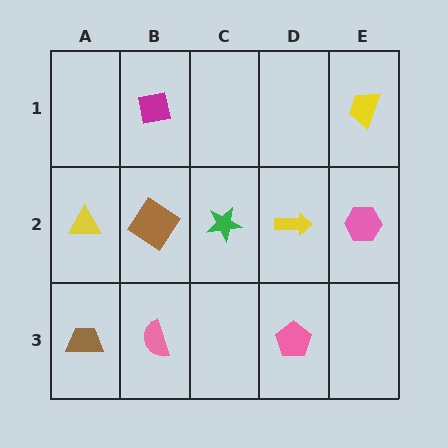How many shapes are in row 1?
2 shapes.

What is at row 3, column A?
A brown trapezoid.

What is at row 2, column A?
A yellow triangle.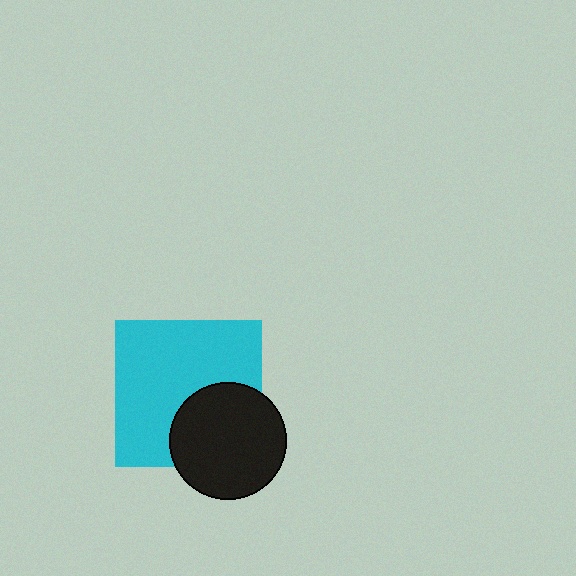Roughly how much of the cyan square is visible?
Most of it is visible (roughly 68%).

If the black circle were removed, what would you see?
You would see the complete cyan square.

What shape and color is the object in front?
The object in front is a black circle.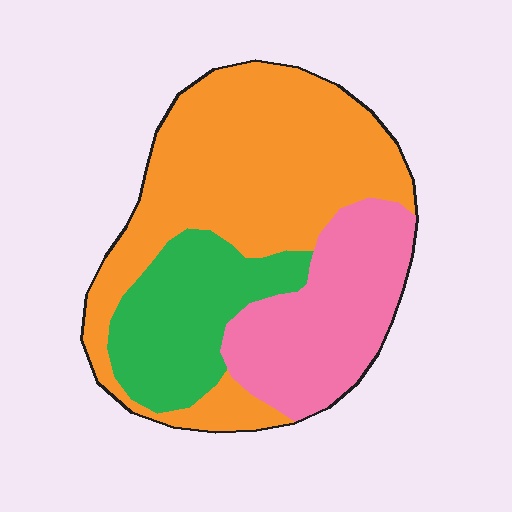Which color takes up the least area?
Green, at roughly 20%.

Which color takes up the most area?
Orange, at roughly 50%.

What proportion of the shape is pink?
Pink covers 27% of the shape.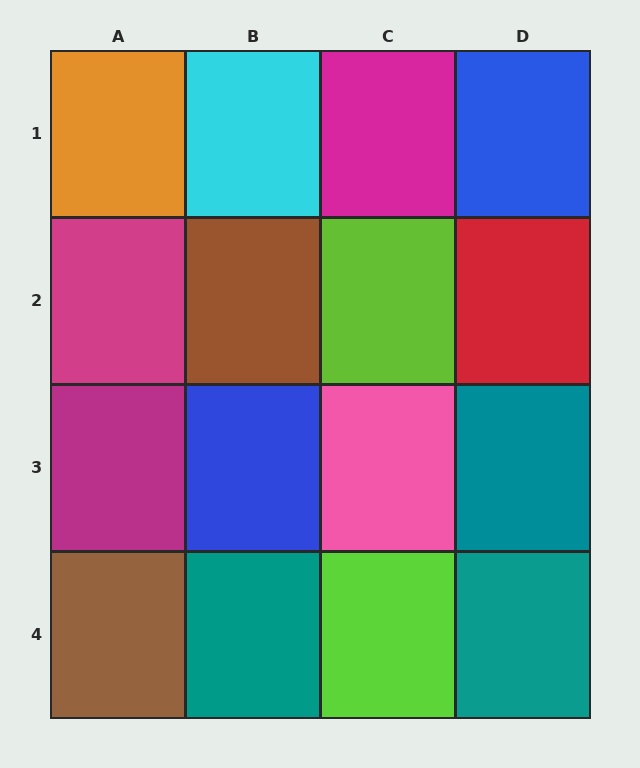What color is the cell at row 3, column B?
Blue.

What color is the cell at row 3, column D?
Teal.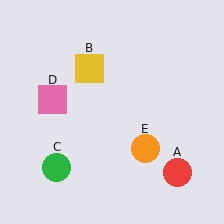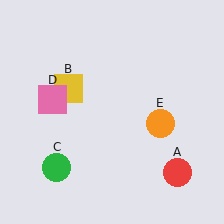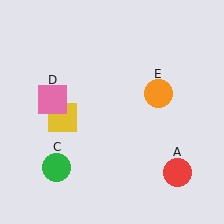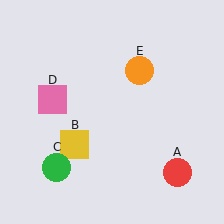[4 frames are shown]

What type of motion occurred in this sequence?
The yellow square (object B), orange circle (object E) rotated counterclockwise around the center of the scene.